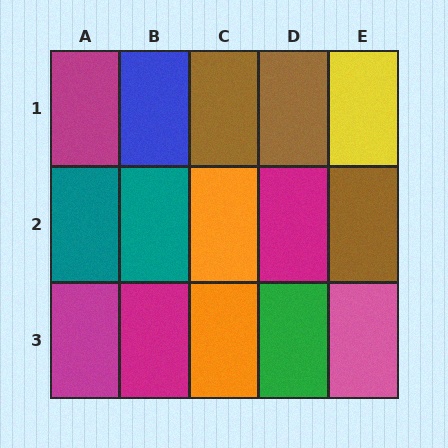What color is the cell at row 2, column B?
Teal.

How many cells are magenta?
4 cells are magenta.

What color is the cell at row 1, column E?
Yellow.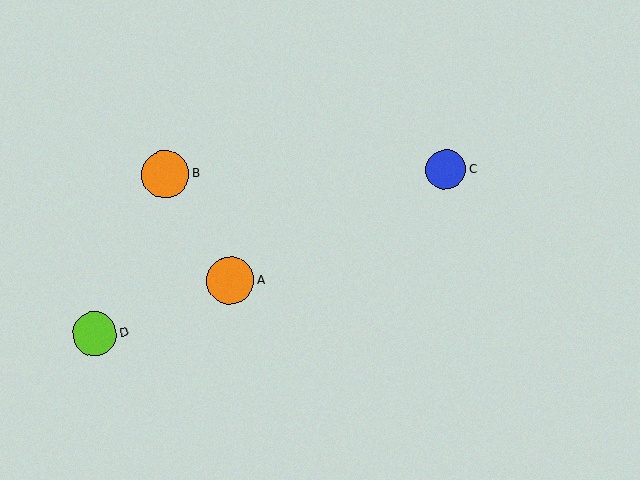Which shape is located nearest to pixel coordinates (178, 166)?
The orange circle (labeled B) at (165, 174) is nearest to that location.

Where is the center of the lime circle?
The center of the lime circle is at (94, 334).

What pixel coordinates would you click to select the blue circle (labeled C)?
Click at (446, 169) to select the blue circle C.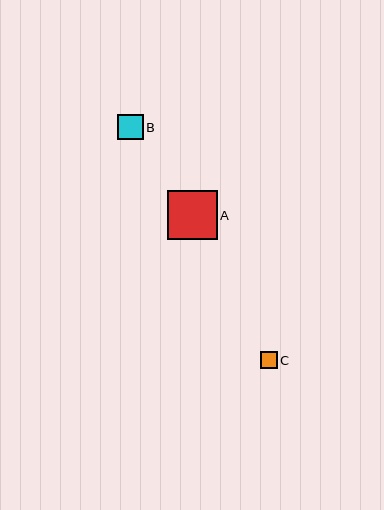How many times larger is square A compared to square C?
Square A is approximately 3.0 times the size of square C.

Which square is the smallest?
Square C is the smallest with a size of approximately 17 pixels.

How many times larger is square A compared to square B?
Square A is approximately 2.0 times the size of square B.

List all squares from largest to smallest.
From largest to smallest: A, B, C.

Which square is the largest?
Square A is the largest with a size of approximately 49 pixels.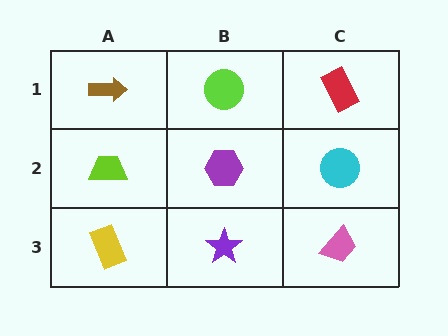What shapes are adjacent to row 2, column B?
A lime circle (row 1, column B), a purple star (row 3, column B), a lime trapezoid (row 2, column A), a cyan circle (row 2, column C).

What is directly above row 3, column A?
A lime trapezoid.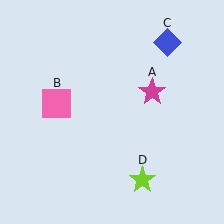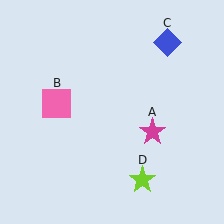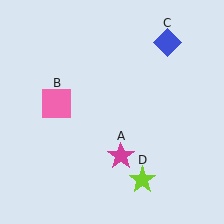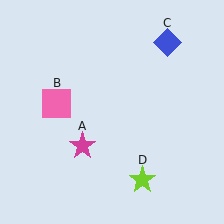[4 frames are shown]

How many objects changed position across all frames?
1 object changed position: magenta star (object A).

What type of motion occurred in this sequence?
The magenta star (object A) rotated clockwise around the center of the scene.